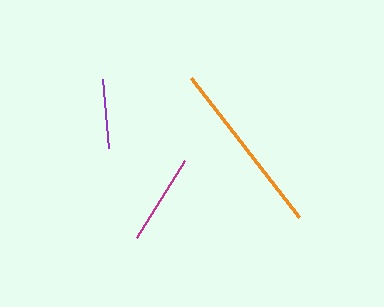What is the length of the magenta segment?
The magenta segment is approximately 91 pixels long.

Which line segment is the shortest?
The purple line is the shortest at approximately 69 pixels.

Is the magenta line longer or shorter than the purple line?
The magenta line is longer than the purple line.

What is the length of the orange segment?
The orange segment is approximately 176 pixels long.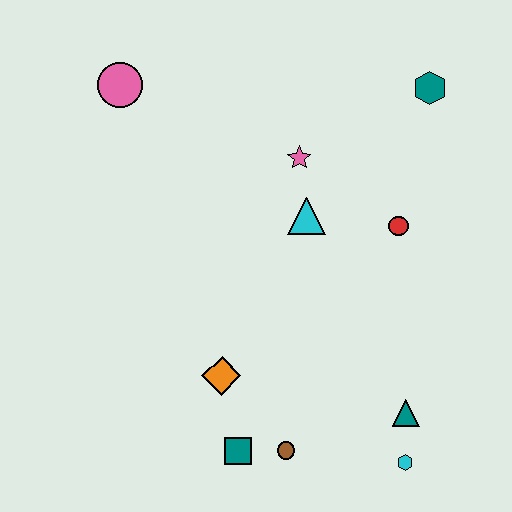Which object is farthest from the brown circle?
The pink circle is farthest from the brown circle.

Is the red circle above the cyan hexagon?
Yes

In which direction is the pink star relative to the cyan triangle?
The pink star is above the cyan triangle.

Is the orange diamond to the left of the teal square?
Yes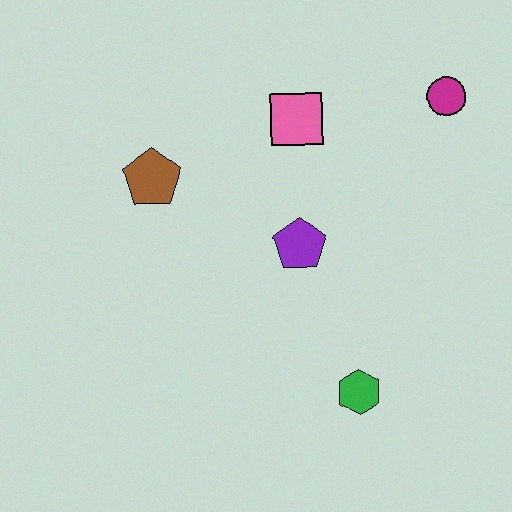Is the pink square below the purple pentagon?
No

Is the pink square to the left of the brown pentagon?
No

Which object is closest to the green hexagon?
The purple pentagon is closest to the green hexagon.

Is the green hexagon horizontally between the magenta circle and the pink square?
Yes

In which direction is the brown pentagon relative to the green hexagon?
The brown pentagon is above the green hexagon.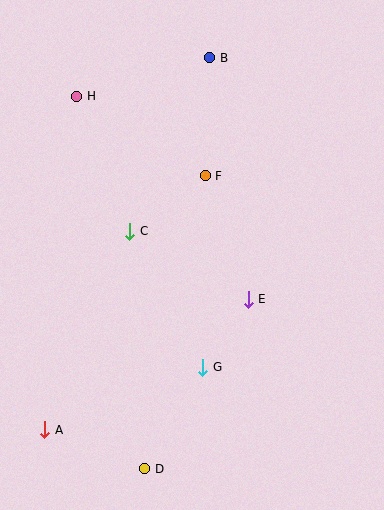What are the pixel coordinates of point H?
Point H is at (77, 96).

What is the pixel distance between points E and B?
The distance between E and B is 245 pixels.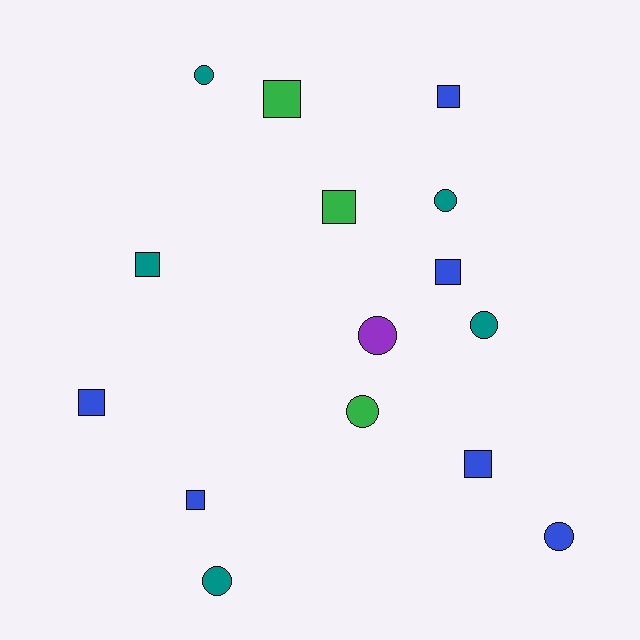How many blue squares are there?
There are 5 blue squares.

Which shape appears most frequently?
Square, with 8 objects.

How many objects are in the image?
There are 15 objects.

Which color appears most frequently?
Blue, with 6 objects.